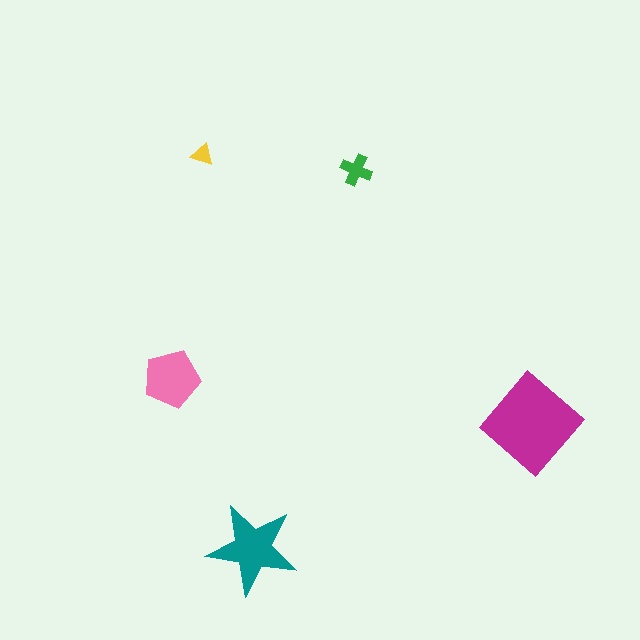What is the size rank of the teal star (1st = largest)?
2nd.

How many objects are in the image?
There are 5 objects in the image.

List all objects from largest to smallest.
The magenta diamond, the teal star, the pink pentagon, the green cross, the yellow triangle.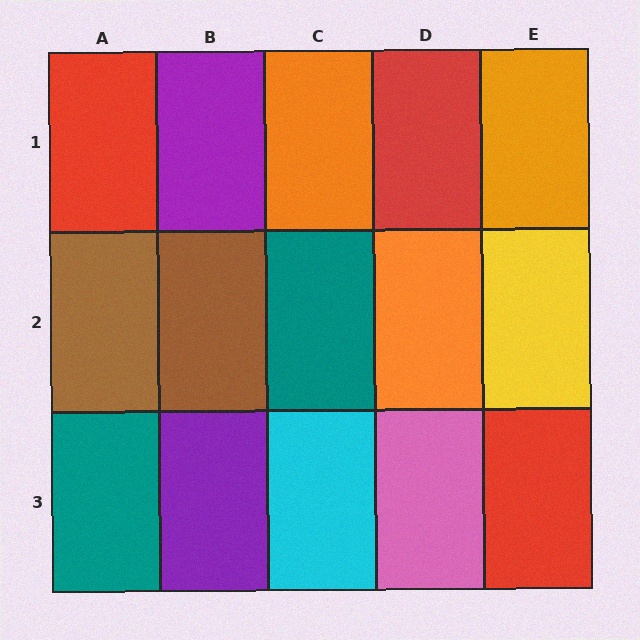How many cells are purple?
2 cells are purple.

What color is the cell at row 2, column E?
Yellow.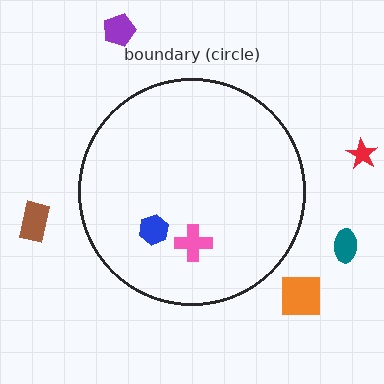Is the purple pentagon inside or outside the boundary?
Outside.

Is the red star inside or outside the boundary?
Outside.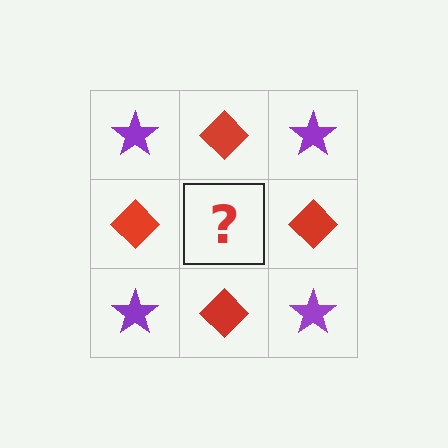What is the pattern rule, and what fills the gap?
The rule is that it alternates purple star and red diamond in a checkerboard pattern. The gap should be filled with a purple star.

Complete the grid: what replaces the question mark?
The question mark should be replaced with a purple star.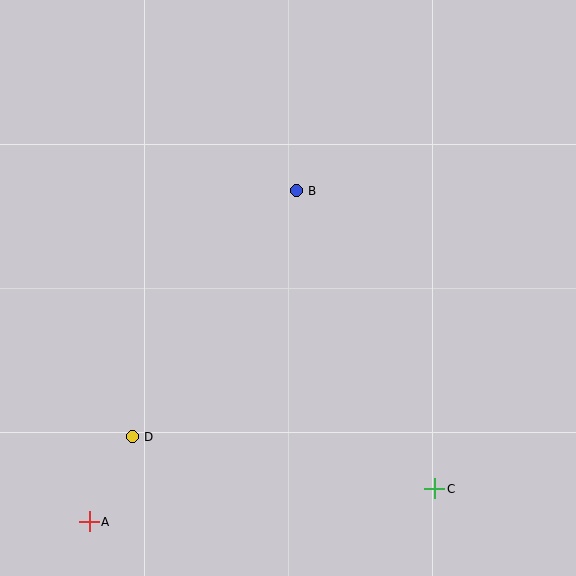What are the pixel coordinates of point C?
Point C is at (435, 489).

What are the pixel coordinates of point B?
Point B is at (296, 191).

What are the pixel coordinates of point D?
Point D is at (132, 437).